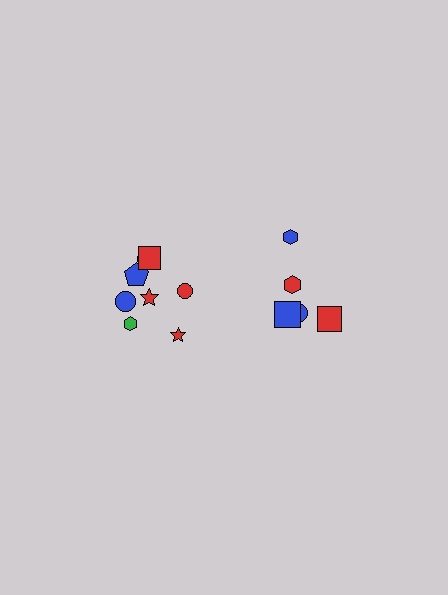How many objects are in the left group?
There are 8 objects.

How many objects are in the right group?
There are 5 objects.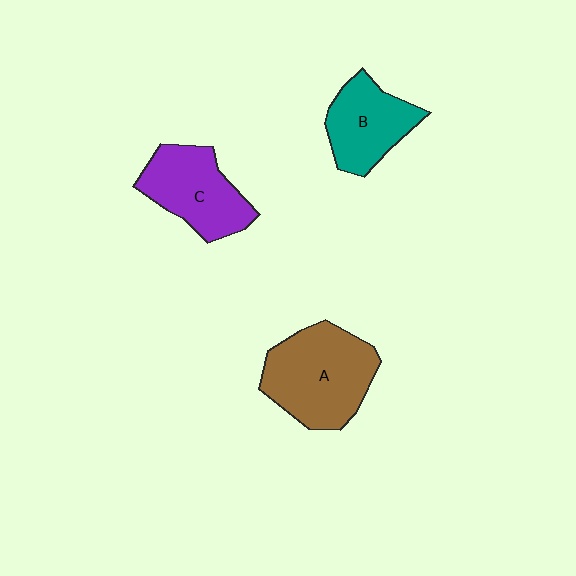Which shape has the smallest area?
Shape B (teal).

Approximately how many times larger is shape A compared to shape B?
Approximately 1.5 times.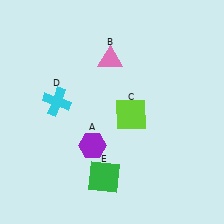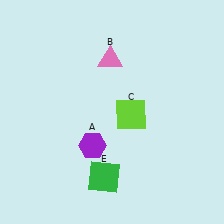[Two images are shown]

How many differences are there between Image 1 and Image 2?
There is 1 difference between the two images.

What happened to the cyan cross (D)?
The cyan cross (D) was removed in Image 2. It was in the top-left area of Image 1.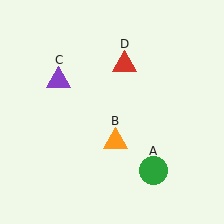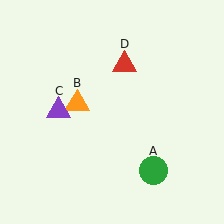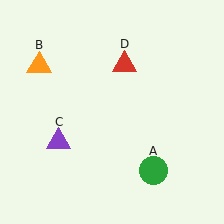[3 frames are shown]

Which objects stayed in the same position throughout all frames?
Green circle (object A) and red triangle (object D) remained stationary.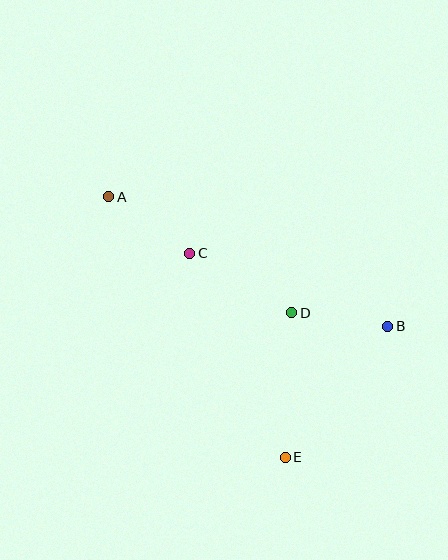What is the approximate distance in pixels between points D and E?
The distance between D and E is approximately 144 pixels.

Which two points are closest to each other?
Points B and D are closest to each other.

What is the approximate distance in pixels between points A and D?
The distance between A and D is approximately 217 pixels.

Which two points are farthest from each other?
Points A and E are farthest from each other.